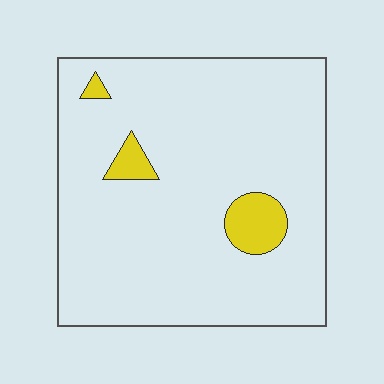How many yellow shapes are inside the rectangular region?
3.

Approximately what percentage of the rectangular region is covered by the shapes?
Approximately 5%.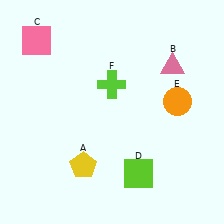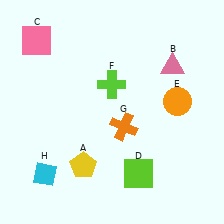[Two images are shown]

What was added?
An orange cross (G), a cyan diamond (H) were added in Image 2.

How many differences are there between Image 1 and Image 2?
There are 2 differences between the two images.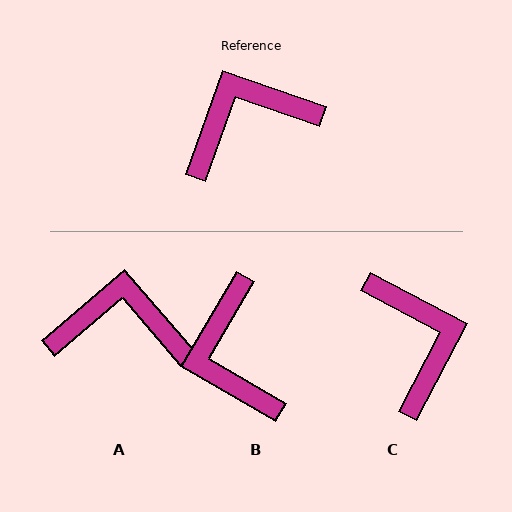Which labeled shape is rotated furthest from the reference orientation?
C, about 98 degrees away.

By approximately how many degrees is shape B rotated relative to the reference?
Approximately 79 degrees counter-clockwise.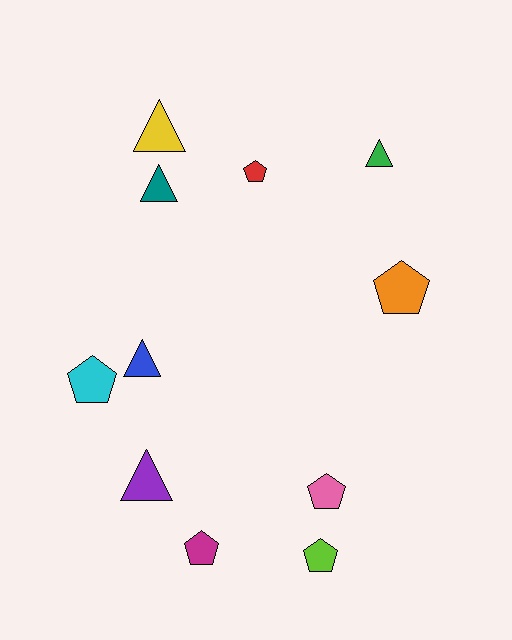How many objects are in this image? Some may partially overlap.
There are 11 objects.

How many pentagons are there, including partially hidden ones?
There are 6 pentagons.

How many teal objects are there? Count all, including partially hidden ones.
There is 1 teal object.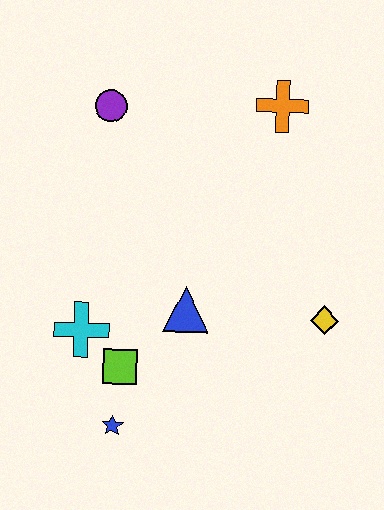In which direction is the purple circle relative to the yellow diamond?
The purple circle is to the left of the yellow diamond.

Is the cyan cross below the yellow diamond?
Yes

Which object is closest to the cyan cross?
The lime square is closest to the cyan cross.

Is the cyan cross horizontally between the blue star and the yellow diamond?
No